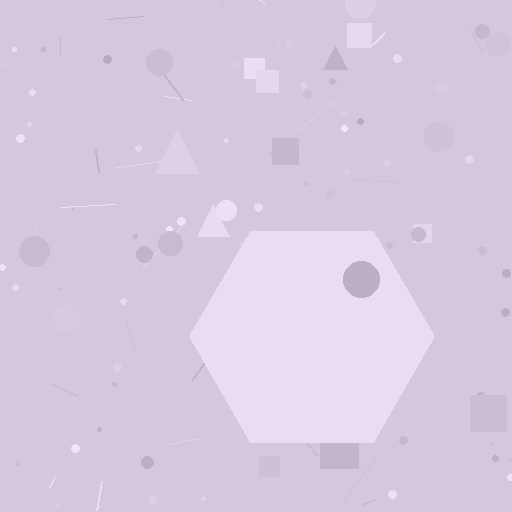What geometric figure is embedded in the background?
A hexagon is embedded in the background.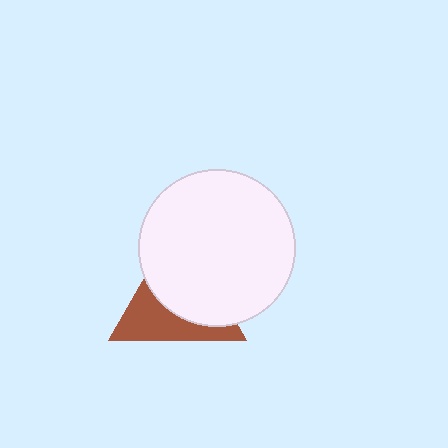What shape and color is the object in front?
The object in front is a white circle.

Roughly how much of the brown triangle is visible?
A small part of it is visible (roughly 42%).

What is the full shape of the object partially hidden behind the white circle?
The partially hidden object is a brown triangle.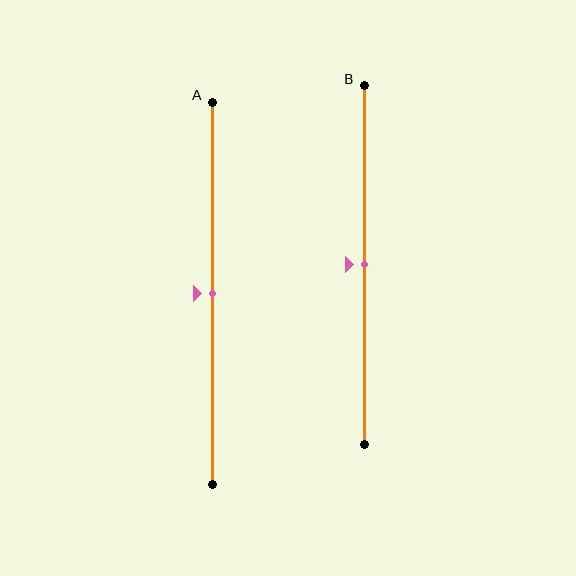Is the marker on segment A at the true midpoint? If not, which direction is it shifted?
Yes, the marker on segment A is at the true midpoint.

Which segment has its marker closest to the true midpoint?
Segment A has its marker closest to the true midpoint.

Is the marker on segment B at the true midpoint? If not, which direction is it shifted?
Yes, the marker on segment B is at the true midpoint.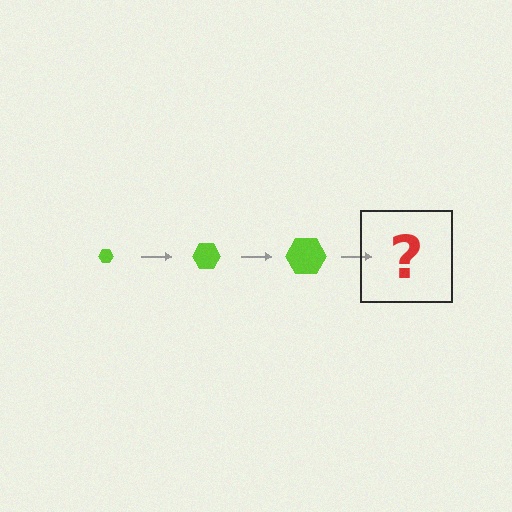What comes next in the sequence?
The next element should be a lime hexagon, larger than the previous one.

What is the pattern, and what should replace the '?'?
The pattern is that the hexagon gets progressively larger each step. The '?' should be a lime hexagon, larger than the previous one.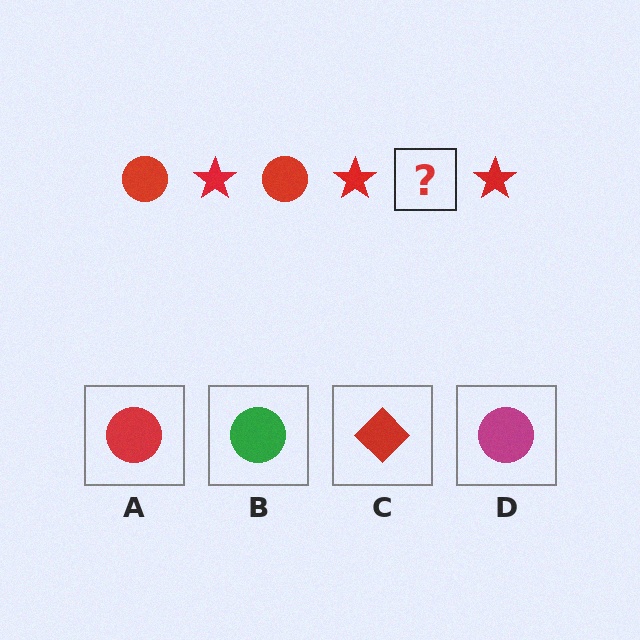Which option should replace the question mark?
Option A.